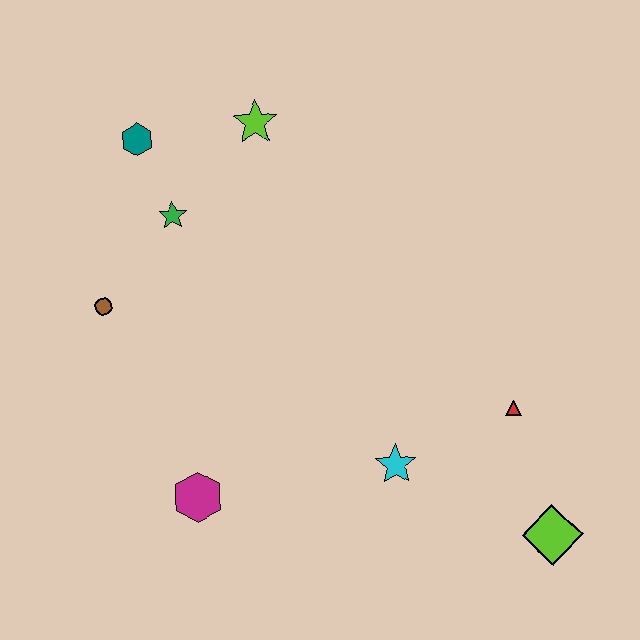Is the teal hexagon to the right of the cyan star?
No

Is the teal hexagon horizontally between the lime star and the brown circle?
Yes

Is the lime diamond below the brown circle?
Yes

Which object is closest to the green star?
The teal hexagon is closest to the green star.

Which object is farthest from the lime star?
The lime diamond is farthest from the lime star.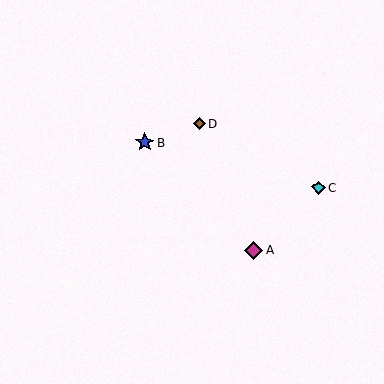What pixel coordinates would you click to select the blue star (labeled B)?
Click at (144, 143) to select the blue star B.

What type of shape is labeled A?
Shape A is a magenta diamond.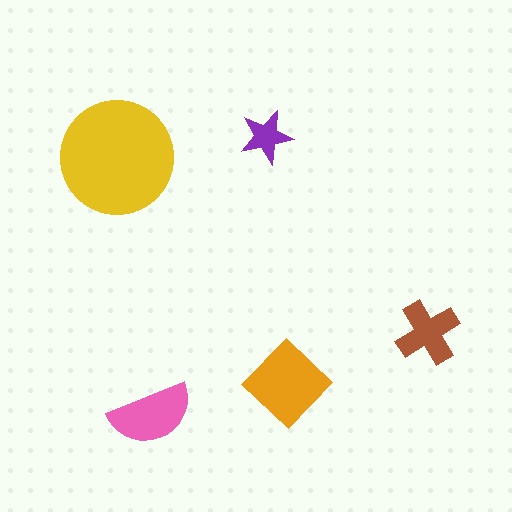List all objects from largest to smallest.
The yellow circle, the orange diamond, the pink semicircle, the brown cross, the purple star.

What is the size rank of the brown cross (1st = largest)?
4th.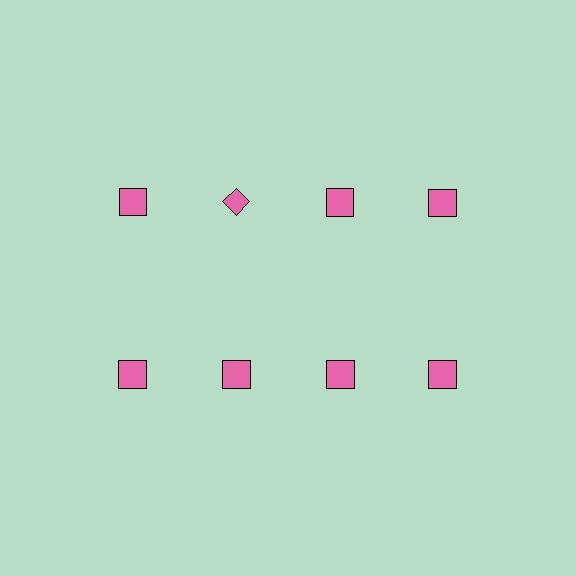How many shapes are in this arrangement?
There are 8 shapes arranged in a grid pattern.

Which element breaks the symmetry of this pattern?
The pink diamond in the top row, second from left column breaks the symmetry. All other shapes are pink squares.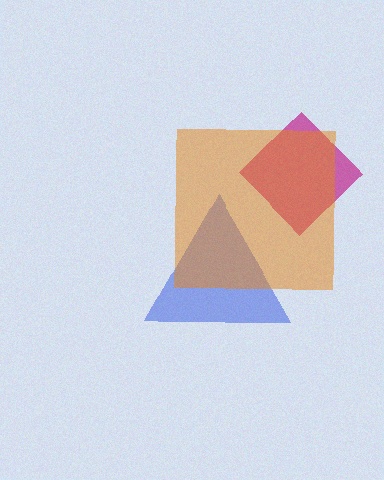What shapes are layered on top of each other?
The layered shapes are: a magenta diamond, a blue triangle, an orange square.